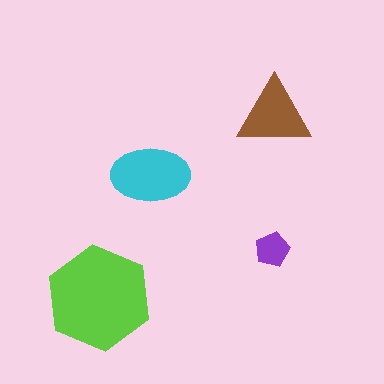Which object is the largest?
The lime hexagon.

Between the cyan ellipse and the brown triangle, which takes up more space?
The cyan ellipse.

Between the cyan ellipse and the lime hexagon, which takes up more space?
The lime hexagon.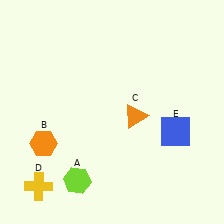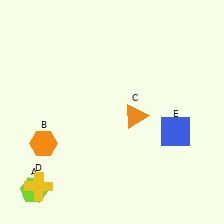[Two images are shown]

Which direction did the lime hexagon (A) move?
The lime hexagon (A) moved left.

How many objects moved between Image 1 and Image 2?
1 object moved between the two images.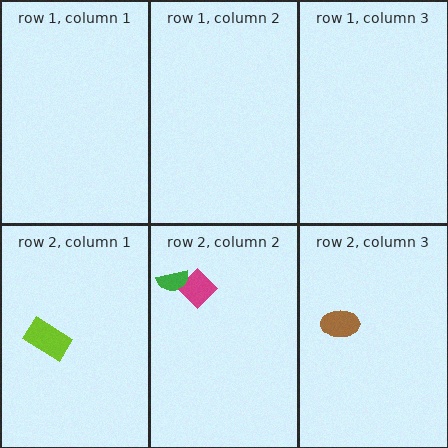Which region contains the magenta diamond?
The row 2, column 2 region.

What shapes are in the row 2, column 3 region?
The brown ellipse.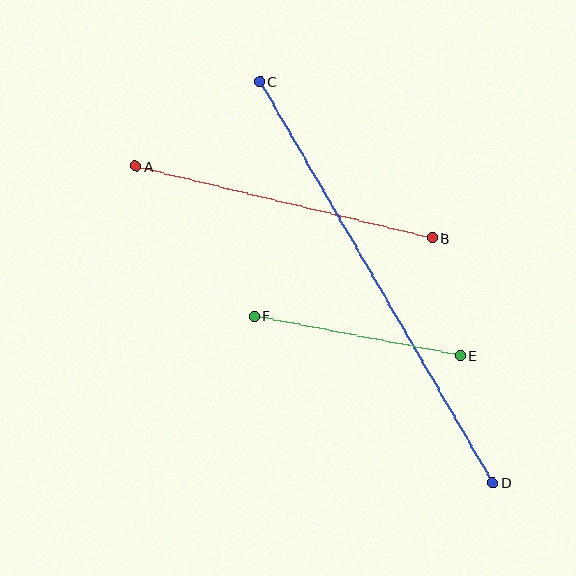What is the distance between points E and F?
The distance is approximately 210 pixels.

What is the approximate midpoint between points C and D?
The midpoint is at approximately (376, 282) pixels.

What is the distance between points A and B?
The distance is approximately 304 pixels.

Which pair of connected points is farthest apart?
Points C and D are farthest apart.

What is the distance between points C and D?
The distance is approximately 464 pixels.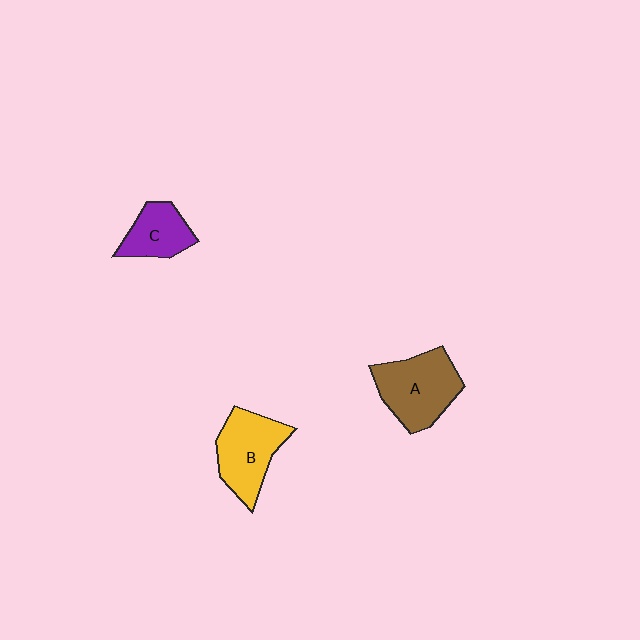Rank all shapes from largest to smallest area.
From largest to smallest: A (brown), B (yellow), C (purple).